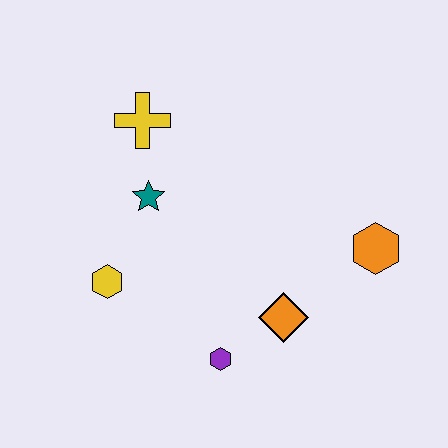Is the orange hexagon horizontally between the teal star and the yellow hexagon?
No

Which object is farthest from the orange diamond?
The yellow cross is farthest from the orange diamond.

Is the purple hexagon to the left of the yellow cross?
No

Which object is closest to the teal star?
The yellow cross is closest to the teal star.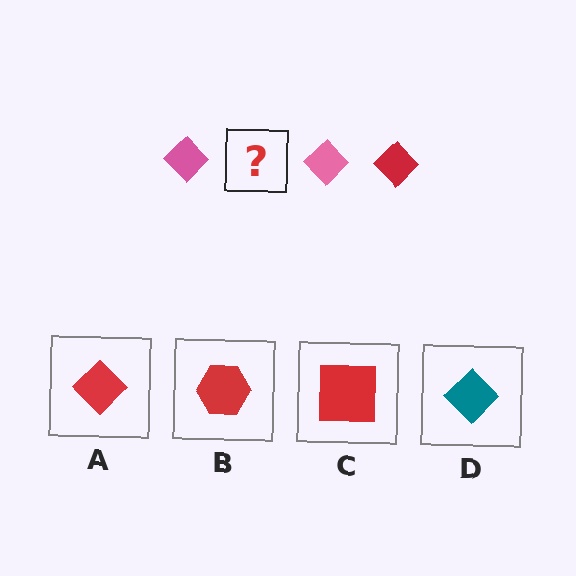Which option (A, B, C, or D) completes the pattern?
A.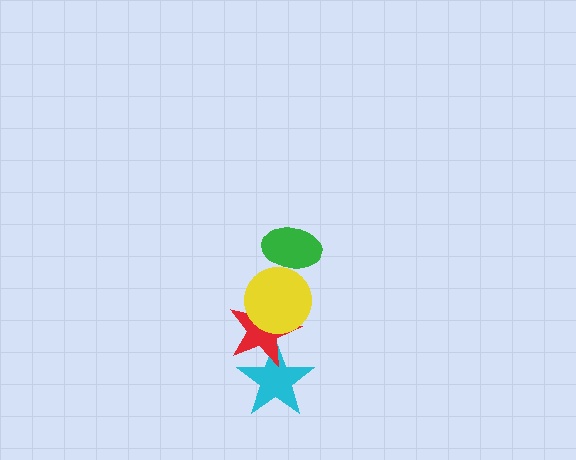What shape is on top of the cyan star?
The red star is on top of the cyan star.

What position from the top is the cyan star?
The cyan star is 4th from the top.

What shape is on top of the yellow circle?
The green ellipse is on top of the yellow circle.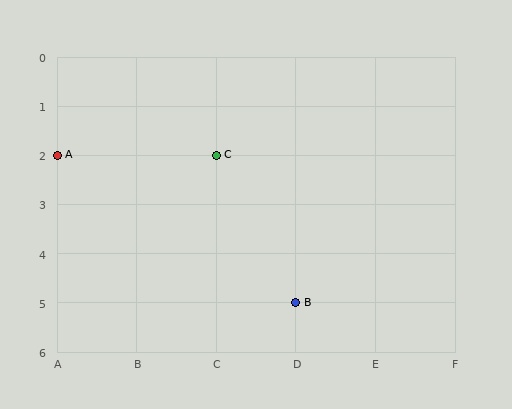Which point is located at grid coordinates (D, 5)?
Point B is at (D, 5).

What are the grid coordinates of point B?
Point B is at grid coordinates (D, 5).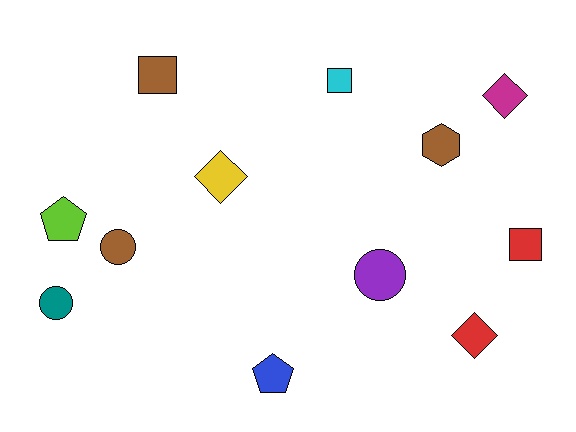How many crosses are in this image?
There are no crosses.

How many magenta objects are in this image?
There is 1 magenta object.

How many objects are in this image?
There are 12 objects.